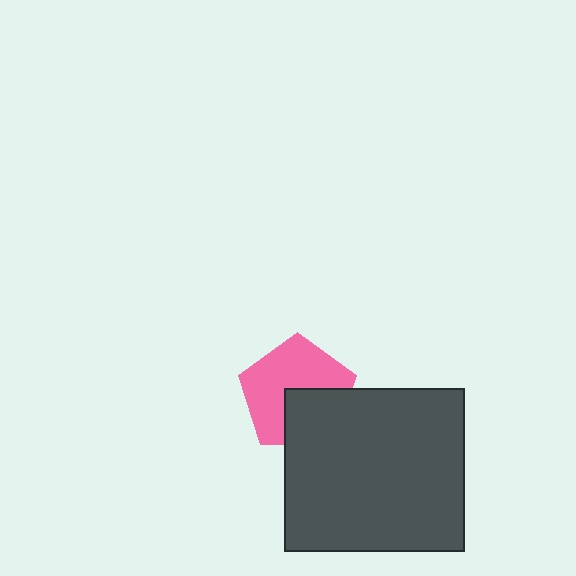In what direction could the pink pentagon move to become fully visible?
The pink pentagon could move up. That would shift it out from behind the dark gray rectangle entirely.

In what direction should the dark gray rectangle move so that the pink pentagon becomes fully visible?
The dark gray rectangle should move down. That is the shortest direction to clear the overlap and leave the pink pentagon fully visible.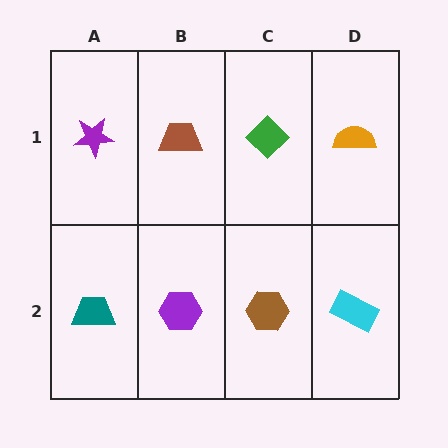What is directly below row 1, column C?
A brown hexagon.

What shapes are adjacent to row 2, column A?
A purple star (row 1, column A), a purple hexagon (row 2, column B).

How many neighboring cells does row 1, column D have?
2.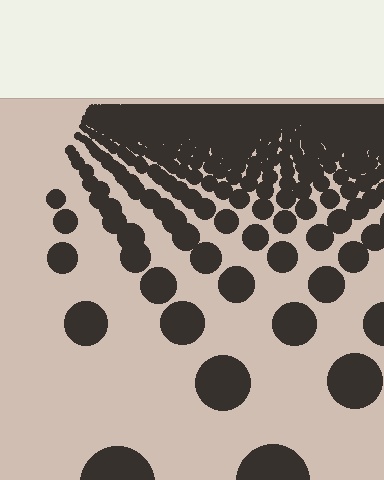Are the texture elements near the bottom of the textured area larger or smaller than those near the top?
Larger. Near the bottom, elements are closer to the viewer and appear at a bigger on-screen size.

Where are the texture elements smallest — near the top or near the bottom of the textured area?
Near the top.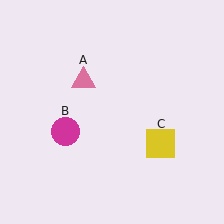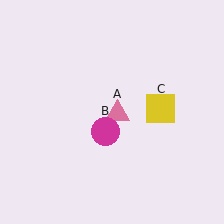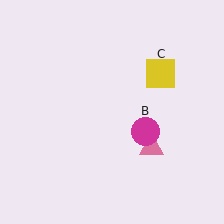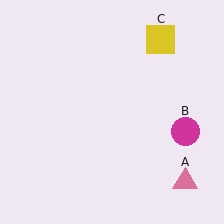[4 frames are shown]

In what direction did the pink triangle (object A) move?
The pink triangle (object A) moved down and to the right.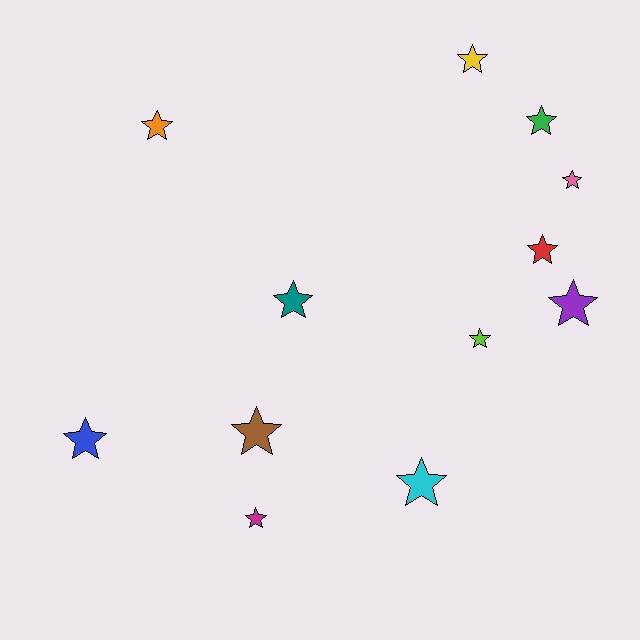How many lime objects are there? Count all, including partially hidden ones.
There is 1 lime object.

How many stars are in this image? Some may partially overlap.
There are 12 stars.